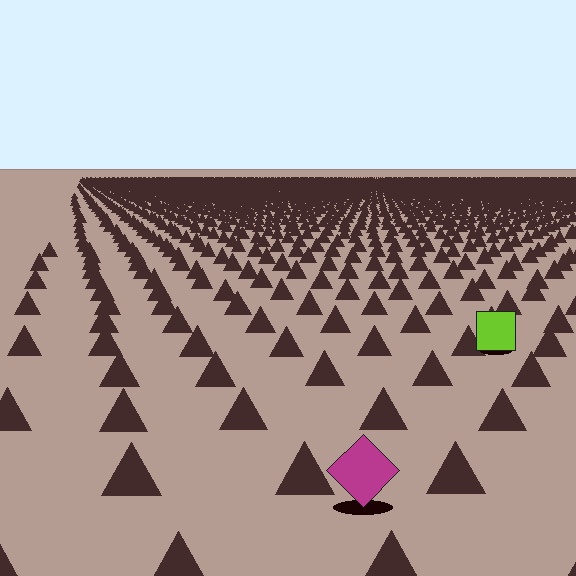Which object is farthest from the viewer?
The lime square is farthest from the viewer. It appears smaller and the ground texture around it is denser.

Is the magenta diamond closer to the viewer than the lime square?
Yes. The magenta diamond is closer — you can tell from the texture gradient: the ground texture is coarser near it.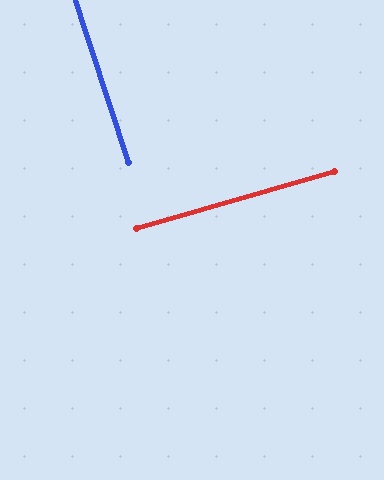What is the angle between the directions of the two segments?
Approximately 88 degrees.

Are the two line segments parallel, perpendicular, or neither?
Perpendicular — they meet at approximately 88°.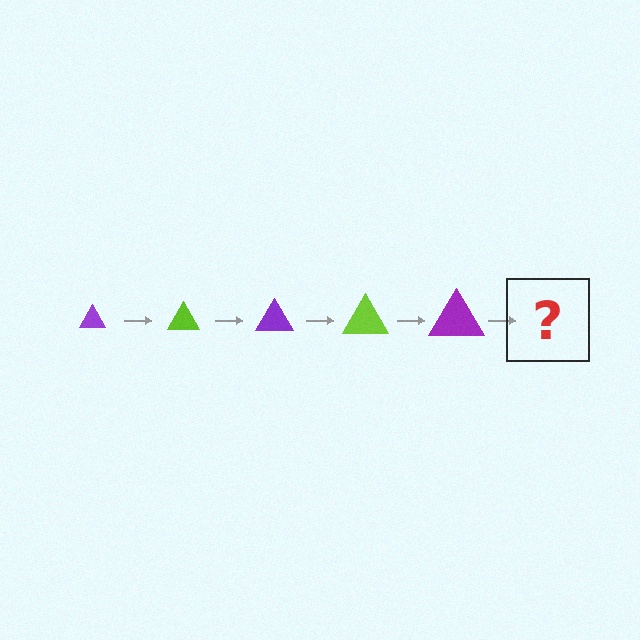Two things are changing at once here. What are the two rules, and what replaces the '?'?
The two rules are that the triangle grows larger each step and the color cycles through purple and lime. The '?' should be a lime triangle, larger than the previous one.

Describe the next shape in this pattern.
It should be a lime triangle, larger than the previous one.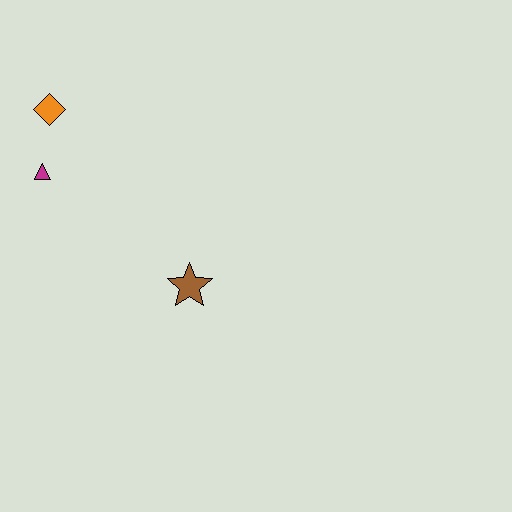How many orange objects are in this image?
There is 1 orange object.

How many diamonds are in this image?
There is 1 diamond.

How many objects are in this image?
There are 3 objects.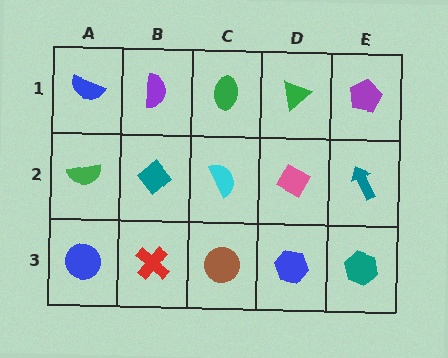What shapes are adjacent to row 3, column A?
A green semicircle (row 2, column A), a red cross (row 3, column B).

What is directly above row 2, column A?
A blue semicircle.